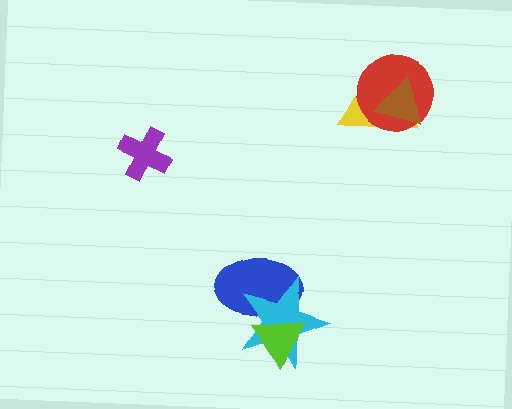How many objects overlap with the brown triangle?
2 objects overlap with the brown triangle.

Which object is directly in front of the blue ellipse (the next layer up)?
The cyan star is directly in front of the blue ellipse.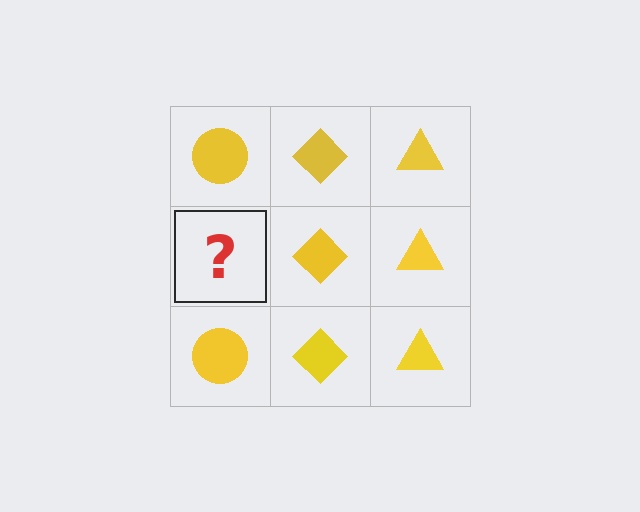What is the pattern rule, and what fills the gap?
The rule is that each column has a consistent shape. The gap should be filled with a yellow circle.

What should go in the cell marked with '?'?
The missing cell should contain a yellow circle.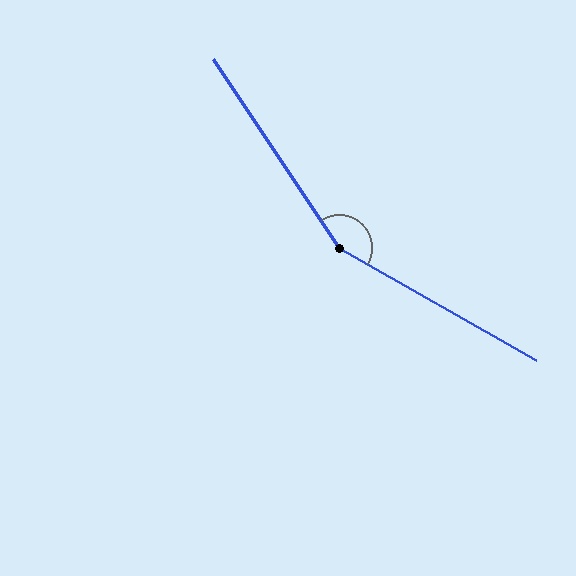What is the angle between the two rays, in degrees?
Approximately 153 degrees.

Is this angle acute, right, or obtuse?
It is obtuse.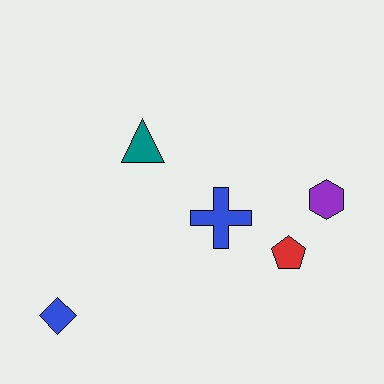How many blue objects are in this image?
There are 2 blue objects.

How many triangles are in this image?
There is 1 triangle.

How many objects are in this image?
There are 5 objects.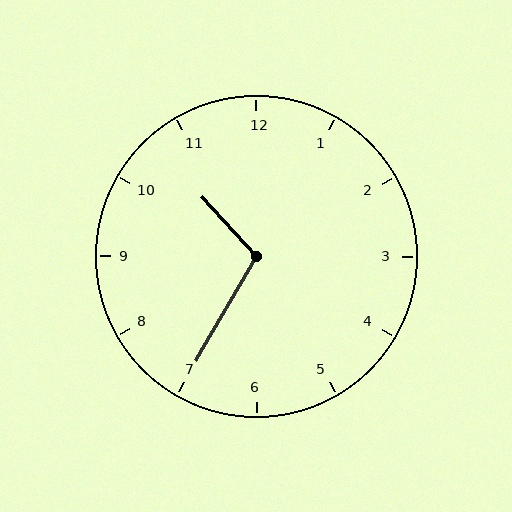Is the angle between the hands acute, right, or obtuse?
It is obtuse.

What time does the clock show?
10:35.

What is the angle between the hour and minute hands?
Approximately 108 degrees.